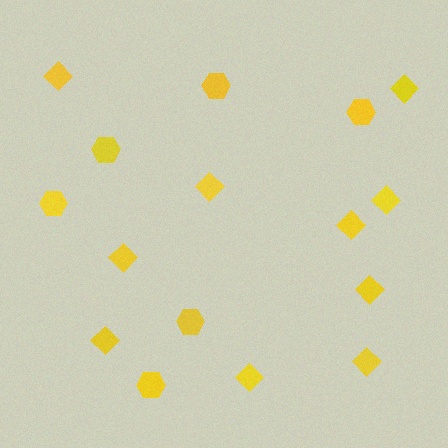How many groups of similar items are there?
There are 2 groups: one group of diamonds (10) and one group of hexagons (6).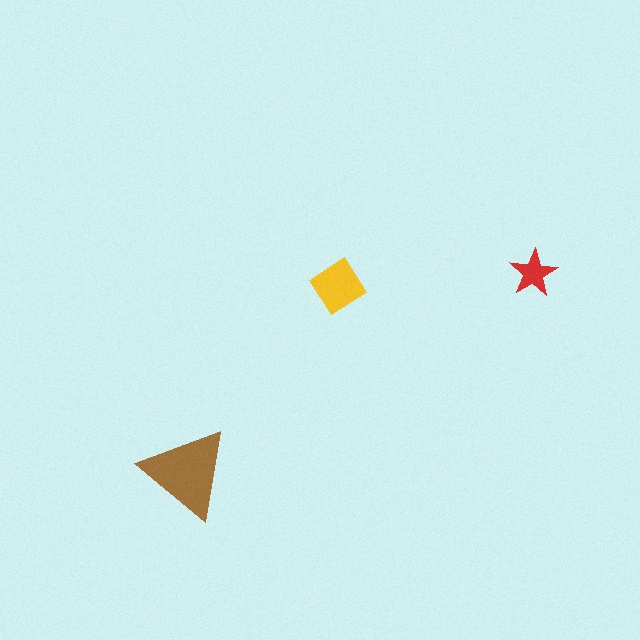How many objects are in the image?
There are 3 objects in the image.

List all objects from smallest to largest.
The red star, the yellow diamond, the brown triangle.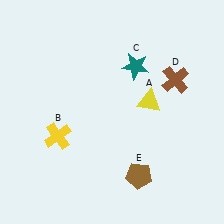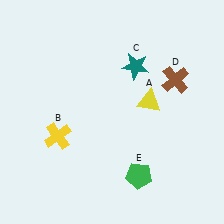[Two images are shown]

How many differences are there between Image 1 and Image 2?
There is 1 difference between the two images.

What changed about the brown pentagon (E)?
In Image 1, E is brown. In Image 2, it changed to green.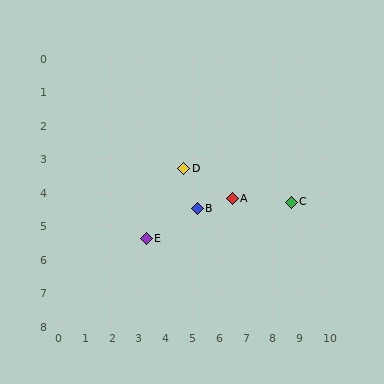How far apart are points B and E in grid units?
Points B and E are about 2.1 grid units apart.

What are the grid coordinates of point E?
Point E is at approximately (3.3, 5.4).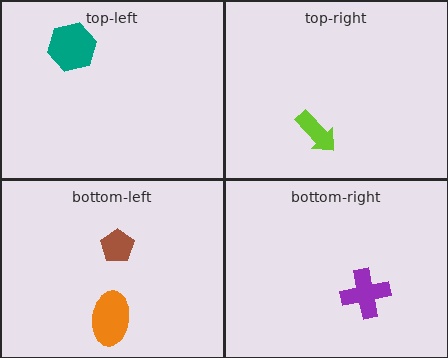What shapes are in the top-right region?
The lime arrow.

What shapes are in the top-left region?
The teal hexagon.